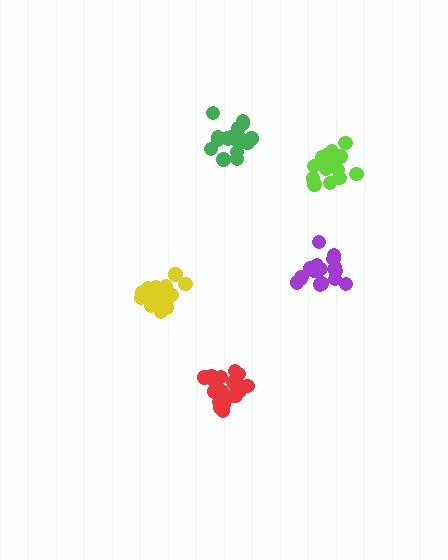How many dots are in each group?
Group 1: 18 dots, Group 2: 19 dots, Group 3: 15 dots, Group 4: 21 dots, Group 5: 17 dots (90 total).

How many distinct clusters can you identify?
There are 5 distinct clusters.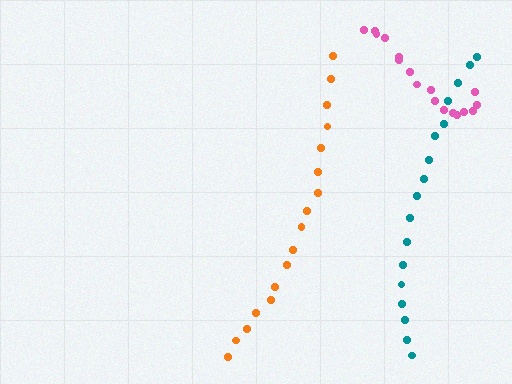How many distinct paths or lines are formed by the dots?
There are 3 distinct paths.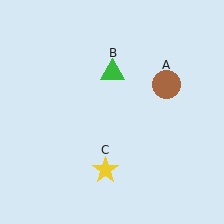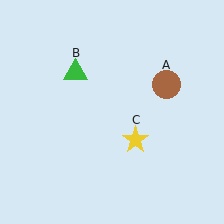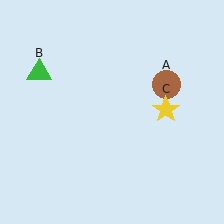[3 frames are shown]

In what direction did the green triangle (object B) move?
The green triangle (object B) moved left.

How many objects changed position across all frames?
2 objects changed position: green triangle (object B), yellow star (object C).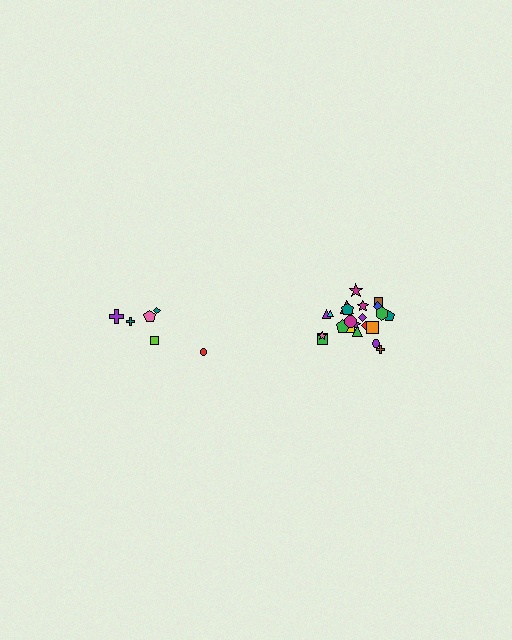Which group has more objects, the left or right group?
The right group.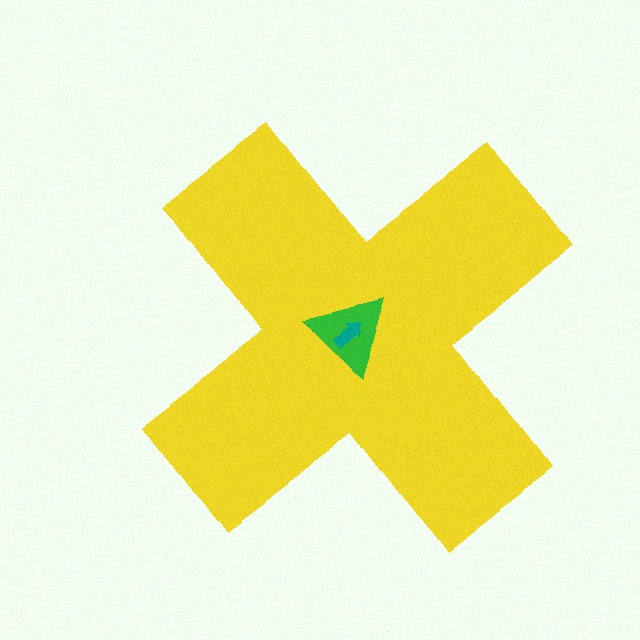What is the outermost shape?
The yellow cross.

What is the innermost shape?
The teal arrow.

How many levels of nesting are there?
3.